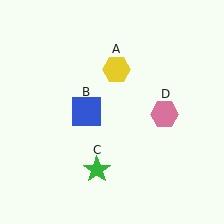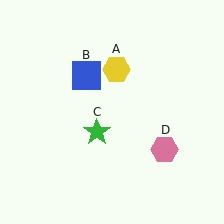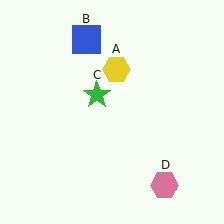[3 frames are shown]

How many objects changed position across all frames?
3 objects changed position: blue square (object B), green star (object C), pink hexagon (object D).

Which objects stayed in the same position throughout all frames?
Yellow hexagon (object A) remained stationary.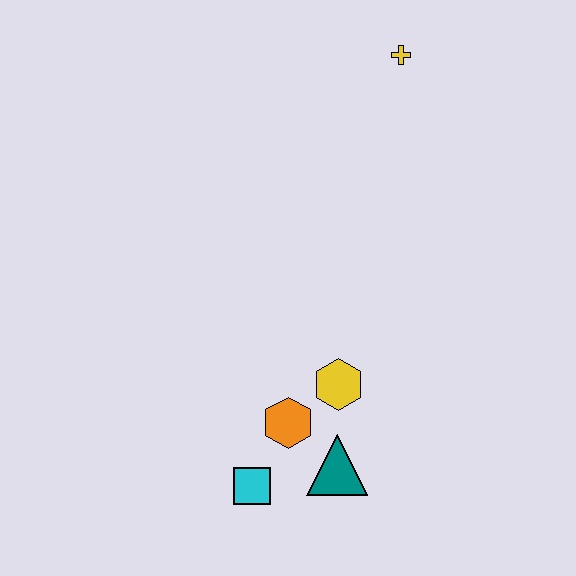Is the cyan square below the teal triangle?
Yes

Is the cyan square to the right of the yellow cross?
No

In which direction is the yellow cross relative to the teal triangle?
The yellow cross is above the teal triangle.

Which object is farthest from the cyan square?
The yellow cross is farthest from the cyan square.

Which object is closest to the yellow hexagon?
The orange hexagon is closest to the yellow hexagon.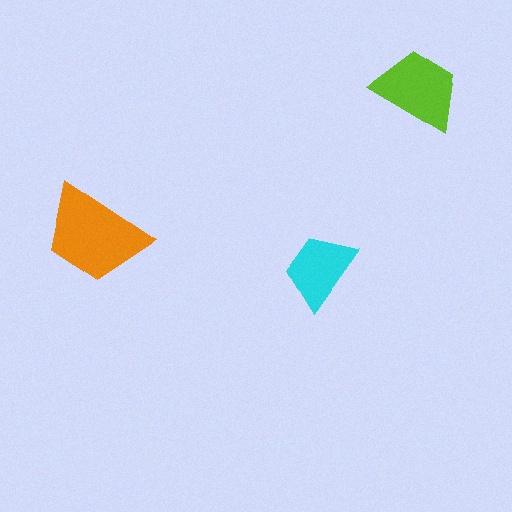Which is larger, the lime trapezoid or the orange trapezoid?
The orange one.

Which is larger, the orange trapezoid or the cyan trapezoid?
The orange one.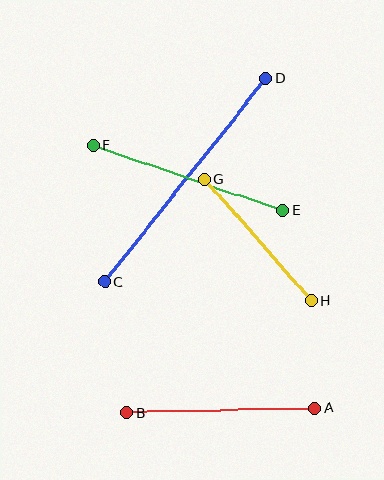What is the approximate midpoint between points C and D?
The midpoint is at approximately (185, 180) pixels.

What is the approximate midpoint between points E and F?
The midpoint is at approximately (188, 178) pixels.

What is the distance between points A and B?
The distance is approximately 188 pixels.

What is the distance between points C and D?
The distance is approximately 260 pixels.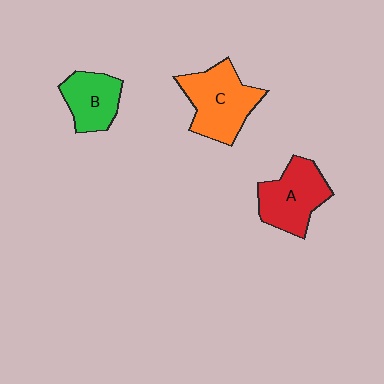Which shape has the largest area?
Shape C (orange).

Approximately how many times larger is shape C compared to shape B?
Approximately 1.5 times.